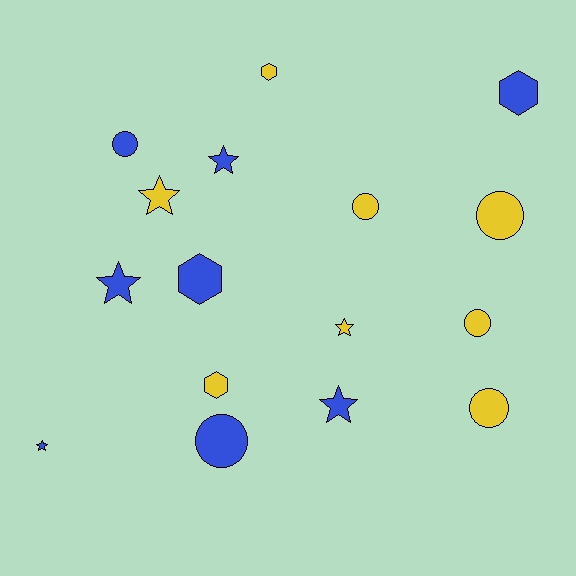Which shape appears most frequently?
Circle, with 6 objects.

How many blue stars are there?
There are 4 blue stars.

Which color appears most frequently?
Blue, with 8 objects.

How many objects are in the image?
There are 16 objects.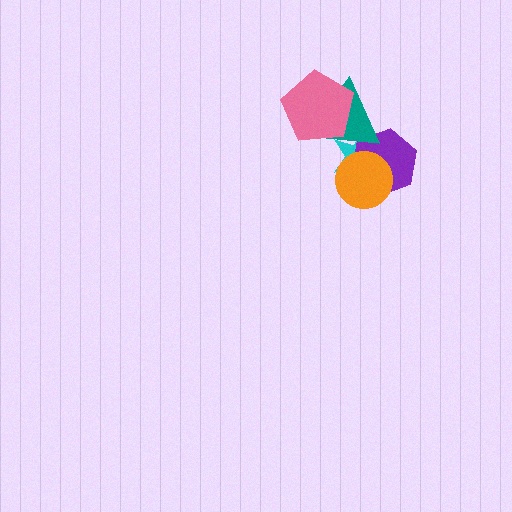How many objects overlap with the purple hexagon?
3 objects overlap with the purple hexagon.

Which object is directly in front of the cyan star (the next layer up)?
The purple hexagon is directly in front of the cyan star.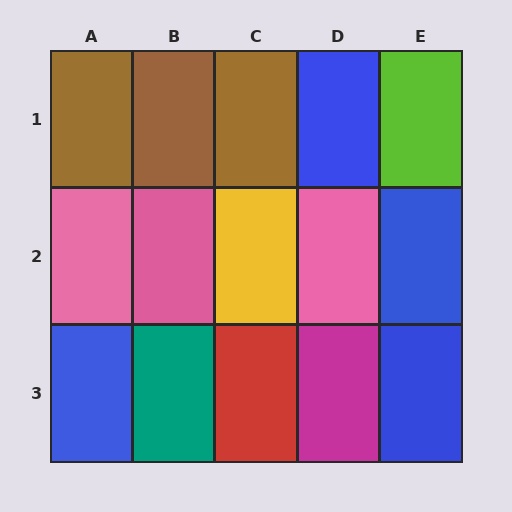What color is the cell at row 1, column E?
Lime.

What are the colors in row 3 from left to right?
Blue, teal, red, magenta, blue.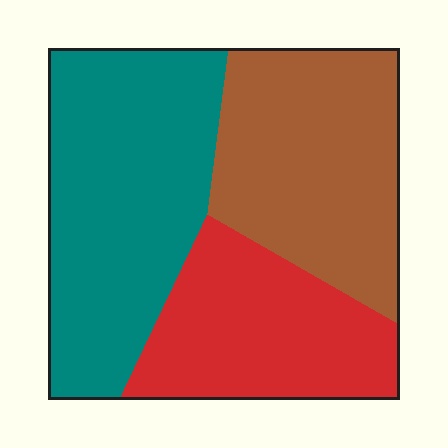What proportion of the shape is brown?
Brown takes up about one third (1/3) of the shape.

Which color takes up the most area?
Teal, at roughly 40%.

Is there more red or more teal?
Teal.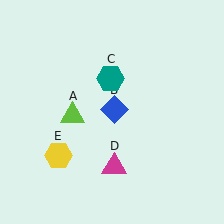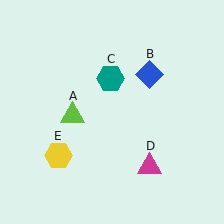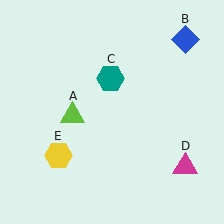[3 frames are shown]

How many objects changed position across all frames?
2 objects changed position: blue diamond (object B), magenta triangle (object D).